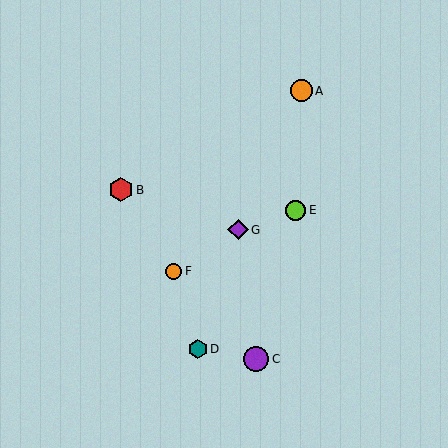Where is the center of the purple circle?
The center of the purple circle is at (256, 359).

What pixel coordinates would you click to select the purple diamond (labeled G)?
Click at (238, 230) to select the purple diamond G.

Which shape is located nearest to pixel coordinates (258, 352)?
The purple circle (labeled C) at (256, 359) is nearest to that location.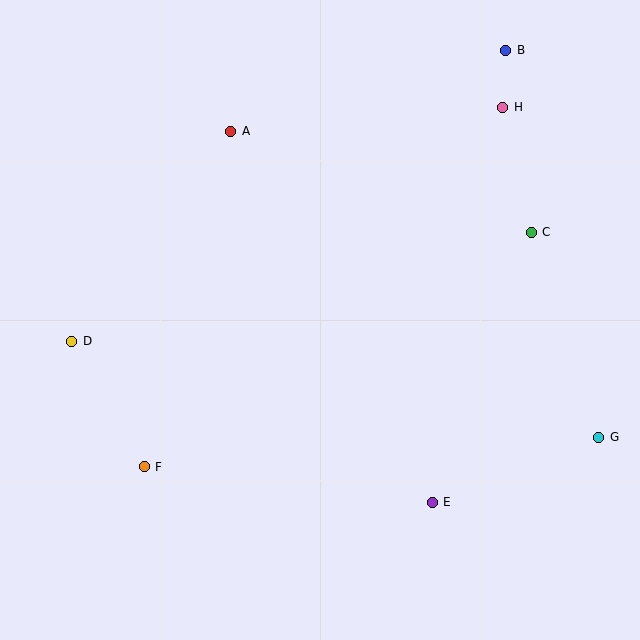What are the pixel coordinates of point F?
Point F is at (144, 467).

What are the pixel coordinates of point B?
Point B is at (506, 50).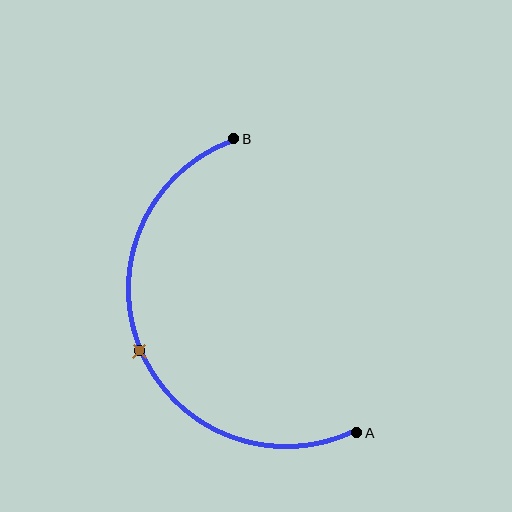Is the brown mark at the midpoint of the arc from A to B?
Yes. The brown mark lies on the arc at equal arc-length from both A and B — it is the arc midpoint.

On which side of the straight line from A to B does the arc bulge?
The arc bulges to the left of the straight line connecting A and B.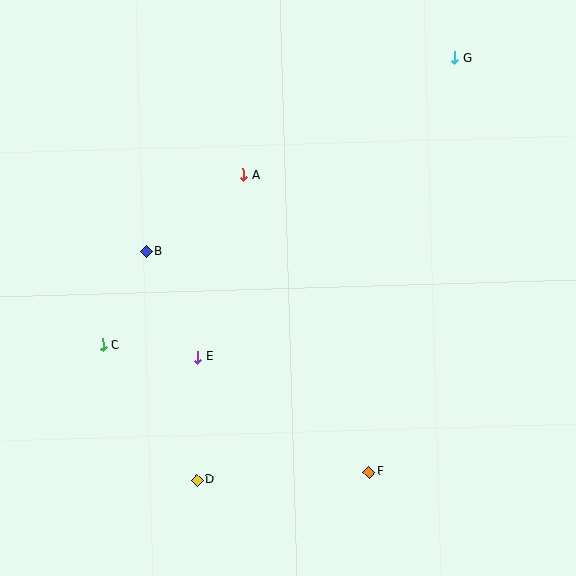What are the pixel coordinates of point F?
Point F is at (369, 472).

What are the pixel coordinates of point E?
Point E is at (198, 357).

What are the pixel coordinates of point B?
Point B is at (146, 252).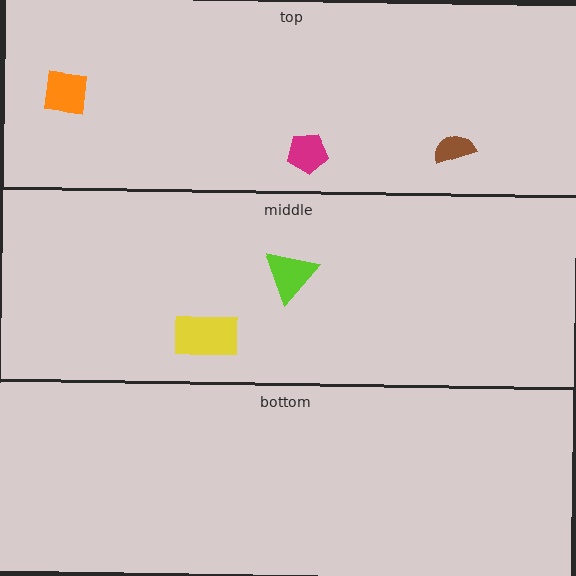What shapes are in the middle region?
The lime triangle, the yellow rectangle.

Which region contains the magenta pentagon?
The top region.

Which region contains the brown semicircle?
The top region.